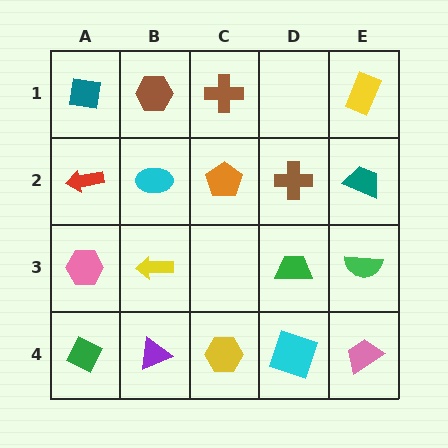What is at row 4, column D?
A cyan square.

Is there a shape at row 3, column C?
No, that cell is empty.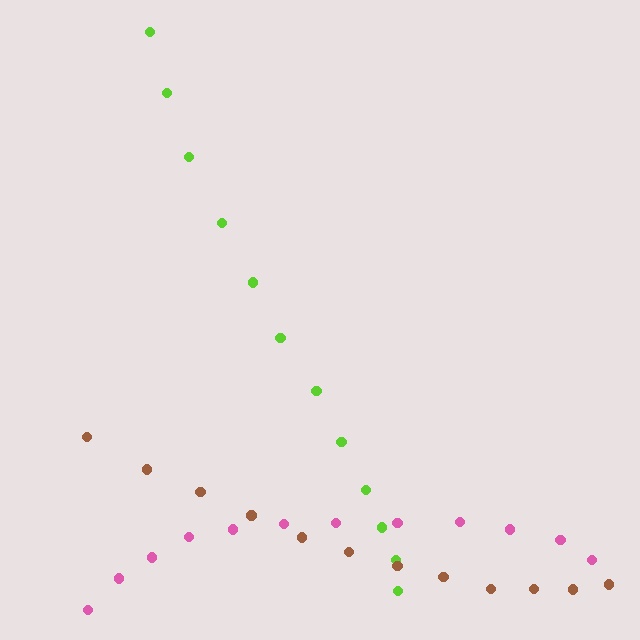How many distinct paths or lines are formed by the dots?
There are 3 distinct paths.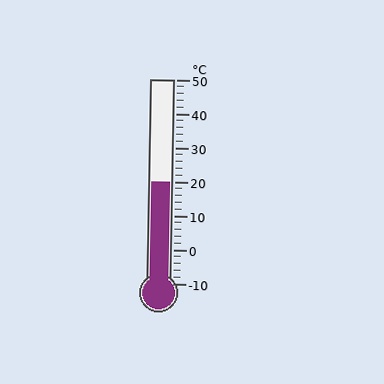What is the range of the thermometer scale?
The thermometer scale ranges from -10°C to 50°C.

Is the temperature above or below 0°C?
The temperature is above 0°C.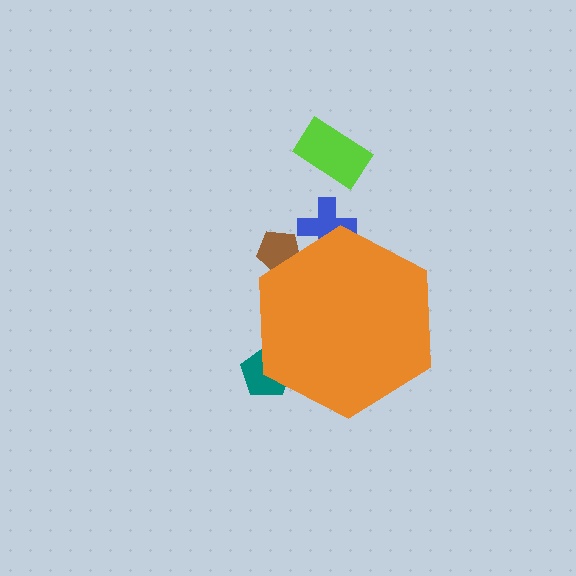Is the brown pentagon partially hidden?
Yes, the brown pentagon is partially hidden behind the orange hexagon.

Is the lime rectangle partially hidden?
No, the lime rectangle is fully visible.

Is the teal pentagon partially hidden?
Yes, the teal pentagon is partially hidden behind the orange hexagon.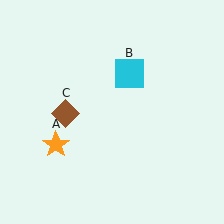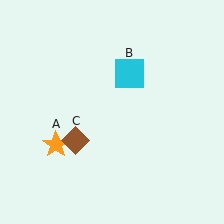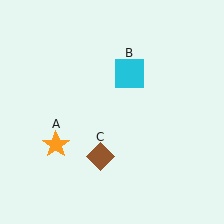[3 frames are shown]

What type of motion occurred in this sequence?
The brown diamond (object C) rotated counterclockwise around the center of the scene.